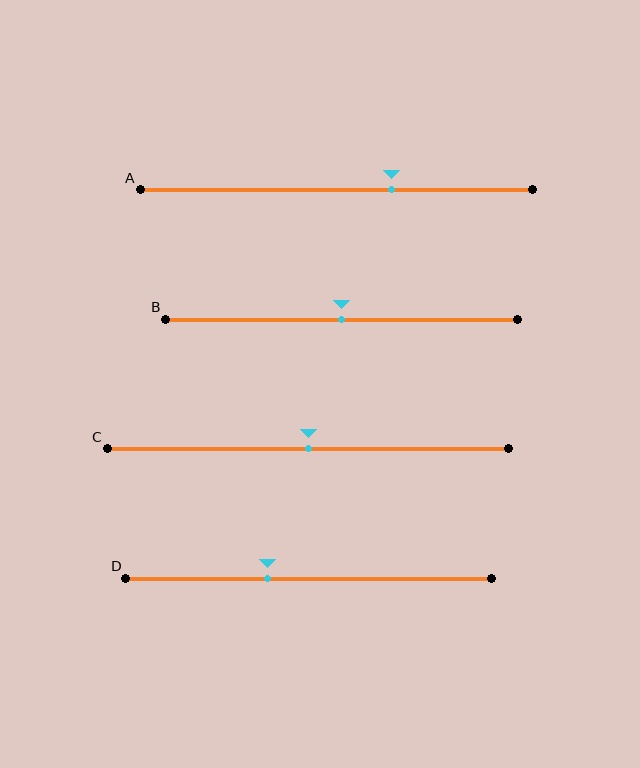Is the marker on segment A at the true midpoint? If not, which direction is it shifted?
No, the marker on segment A is shifted to the right by about 14% of the segment length.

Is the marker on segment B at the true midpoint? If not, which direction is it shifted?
Yes, the marker on segment B is at the true midpoint.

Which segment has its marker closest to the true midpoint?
Segment B has its marker closest to the true midpoint.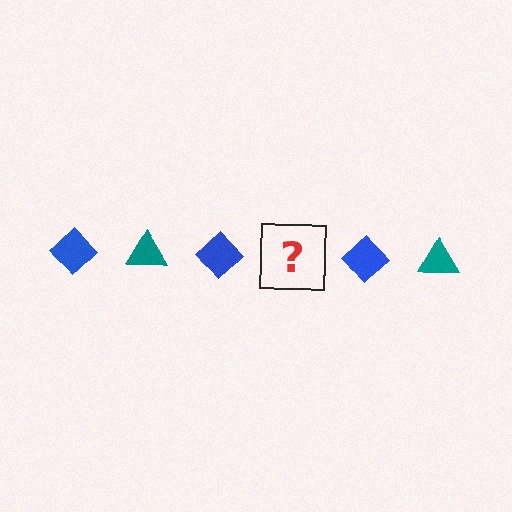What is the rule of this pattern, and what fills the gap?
The rule is that the pattern alternates between blue diamond and teal triangle. The gap should be filled with a teal triangle.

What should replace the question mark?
The question mark should be replaced with a teal triangle.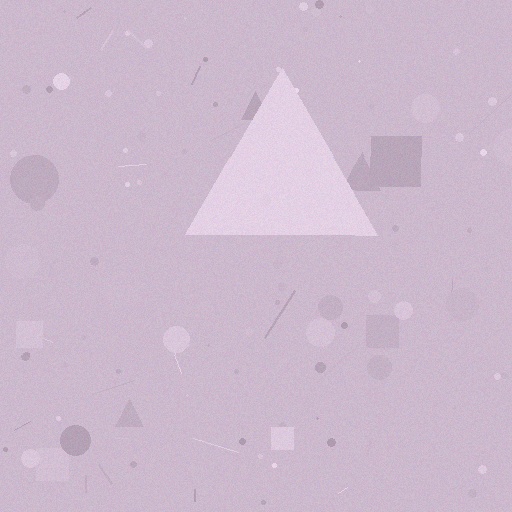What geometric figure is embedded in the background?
A triangle is embedded in the background.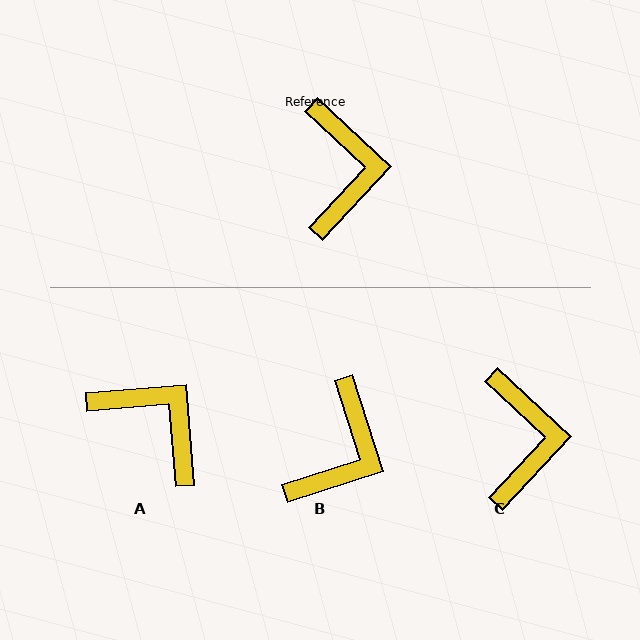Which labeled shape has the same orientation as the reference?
C.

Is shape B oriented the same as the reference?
No, it is off by about 29 degrees.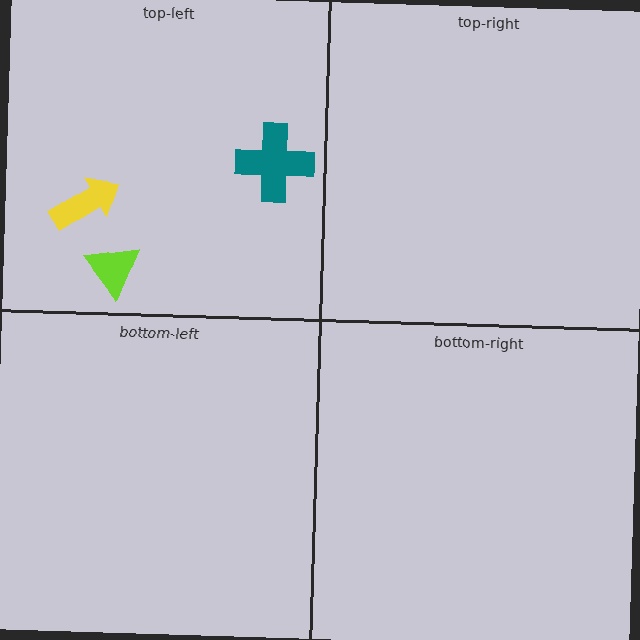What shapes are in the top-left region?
The lime triangle, the yellow arrow, the teal cross.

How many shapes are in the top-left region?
3.